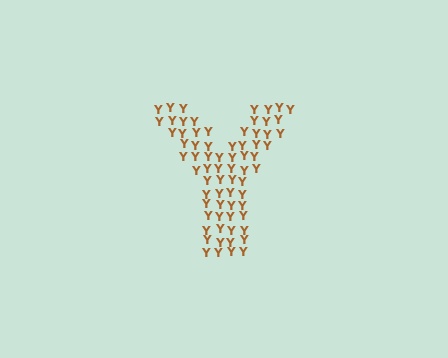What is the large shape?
The large shape is the letter Y.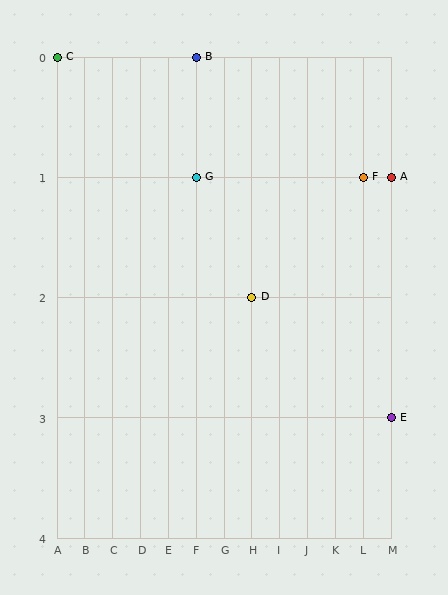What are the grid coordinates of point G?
Point G is at grid coordinates (F, 1).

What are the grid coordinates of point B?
Point B is at grid coordinates (F, 0).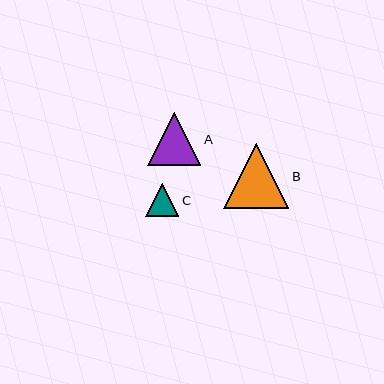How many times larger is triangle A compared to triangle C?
Triangle A is approximately 1.6 times the size of triangle C.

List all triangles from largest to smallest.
From largest to smallest: B, A, C.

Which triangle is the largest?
Triangle B is the largest with a size of approximately 65 pixels.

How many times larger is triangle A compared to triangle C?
Triangle A is approximately 1.6 times the size of triangle C.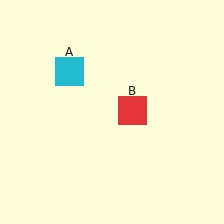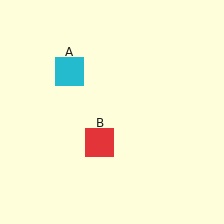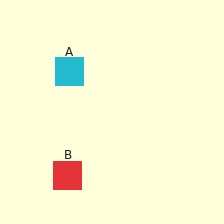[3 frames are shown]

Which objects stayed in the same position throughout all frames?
Cyan square (object A) remained stationary.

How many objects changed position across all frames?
1 object changed position: red square (object B).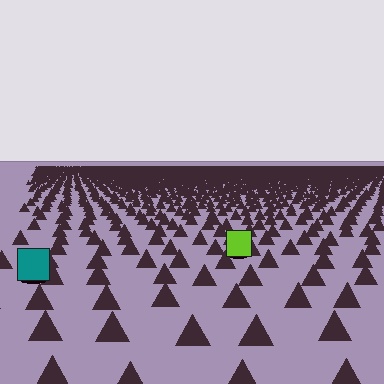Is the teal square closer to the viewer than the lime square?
Yes. The teal square is closer — you can tell from the texture gradient: the ground texture is coarser near it.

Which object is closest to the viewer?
The teal square is closest. The texture marks near it are larger and more spread out.